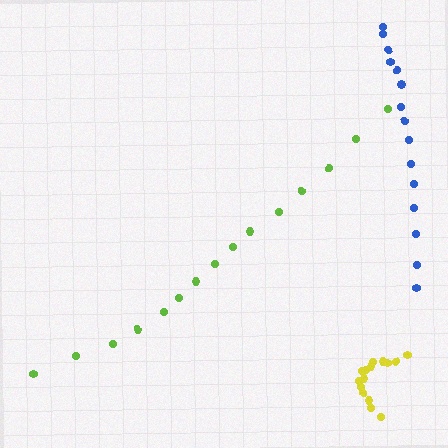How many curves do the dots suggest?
There are 3 distinct paths.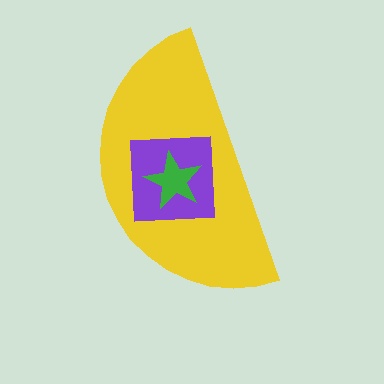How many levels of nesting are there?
3.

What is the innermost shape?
The green star.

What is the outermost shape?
The yellow semicircle.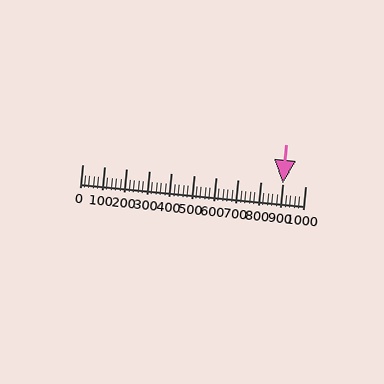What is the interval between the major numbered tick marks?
The major tick marks are spaced 100 units apart.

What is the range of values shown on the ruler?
The ruler shows values from 0 to 1000.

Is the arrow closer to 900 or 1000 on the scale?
The arrow is closer to 900.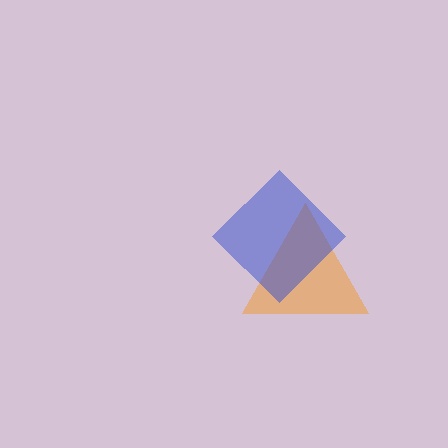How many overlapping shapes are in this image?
There are 2 overlapping shapes in the image.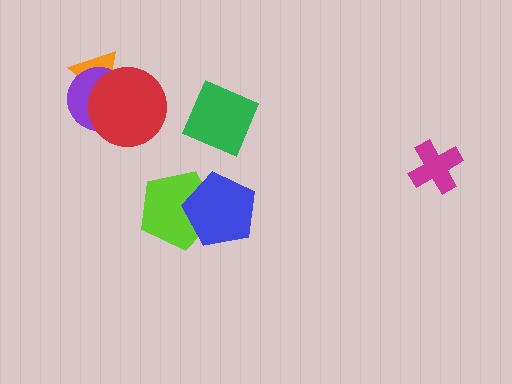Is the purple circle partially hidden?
Yes, it is partially covered by another shape.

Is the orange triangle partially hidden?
Yes, it is partially covered by another shape.